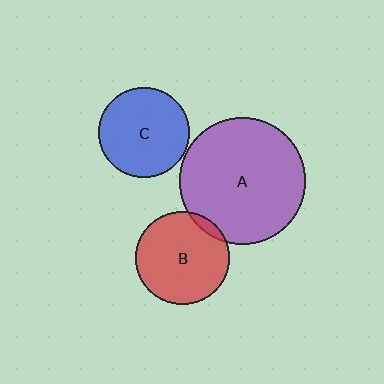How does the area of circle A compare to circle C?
Approximately 1.9 times.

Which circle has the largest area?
Circle A (purple).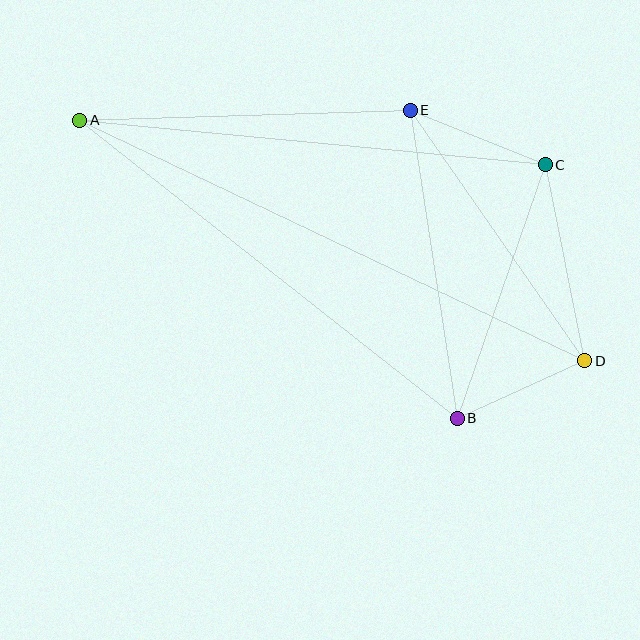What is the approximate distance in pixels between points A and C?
The distance between A and C is approximately 468 pixels.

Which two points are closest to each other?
Points B and D are closest to each other.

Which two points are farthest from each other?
Points A and D are farthest from each other.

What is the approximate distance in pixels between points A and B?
The distance between A and B is approximately 481 pixels.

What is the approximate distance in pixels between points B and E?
The distance between B and E is approximately 312 pixels.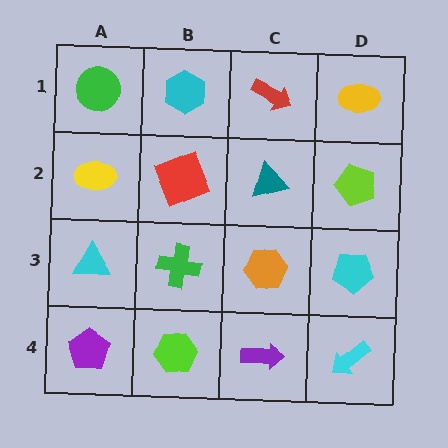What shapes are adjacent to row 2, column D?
A yellow ellipse (row 1, column D), a cyan pentagon (row 3, column D), a teal triangle (row 2, column C).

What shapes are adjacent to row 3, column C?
A teal triangle (row 2, column C), a purple arrow (row 4, column C), a green cross (row 3, column B), a cyan pentagon (row 3, column D).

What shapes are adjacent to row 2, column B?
A cyan hexagon (row 1, column B), a green cross (row 3, column B), a yellow ellipse (row 2, column A), a teal triangle (row 2, column C).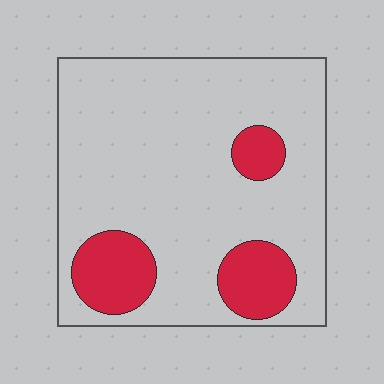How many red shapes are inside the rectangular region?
3.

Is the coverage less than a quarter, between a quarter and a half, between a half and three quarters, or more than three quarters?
Less than a quarter.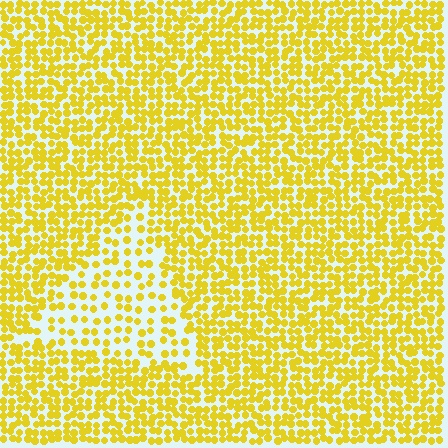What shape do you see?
I see a triangle.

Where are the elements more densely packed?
The elements are more densely packed outside the triangle boundary.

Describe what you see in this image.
The image contains small yellow elements arranged at two different densities. A triangle-shaped region is visible where the elements are less densely packed than the surrounding area.